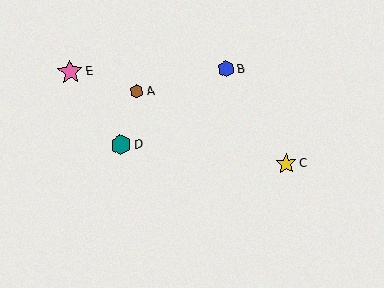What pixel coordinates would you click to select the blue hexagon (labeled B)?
Click at (226, 69) to select the blue hexagon B.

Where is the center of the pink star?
The center of the pink star is at (70, 72).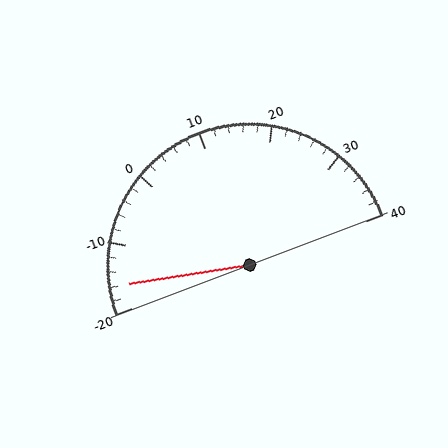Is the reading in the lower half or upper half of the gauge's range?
The reading is in the lower half of the range (-20 to 40).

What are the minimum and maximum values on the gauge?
The gauge ranges from -20 to 40.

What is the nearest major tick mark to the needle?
The nearest major tick mark is -20.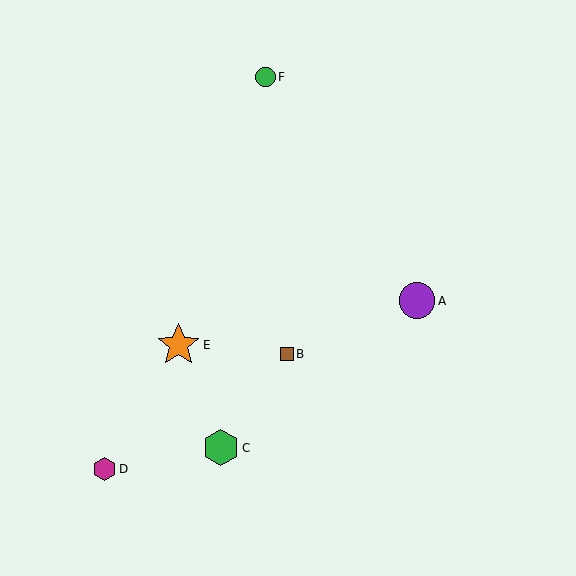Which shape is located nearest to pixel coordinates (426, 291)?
The purple circle (labeled A) at (417, 301) is nearest to that location.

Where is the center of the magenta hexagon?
The center of the magenta hexagon is at (105, 469).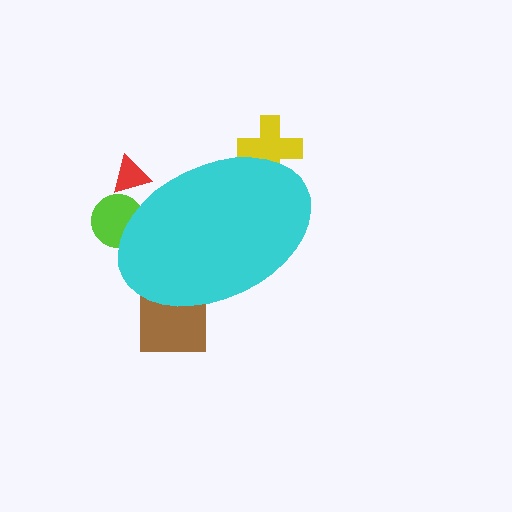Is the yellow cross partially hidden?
Yes, the yellow cross is partially hidden behind the cyan ellipse.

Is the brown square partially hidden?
Yes, the brown square is partially hidden behind the cyan ellipse.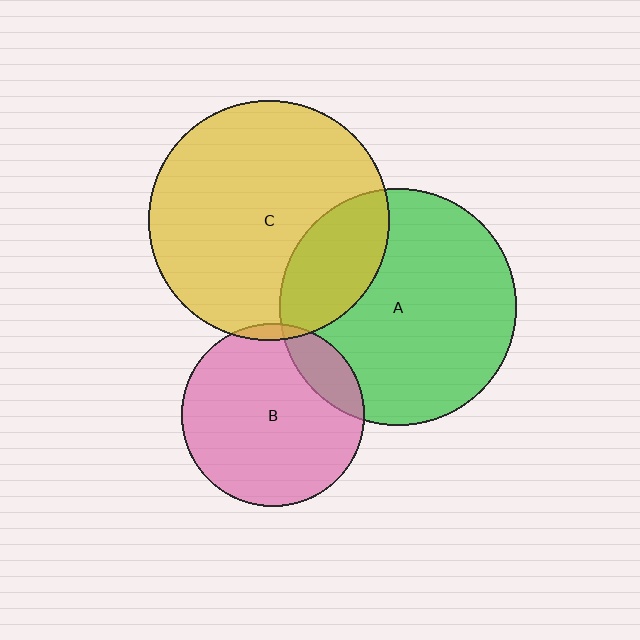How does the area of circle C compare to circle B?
Approximately 1.7 times.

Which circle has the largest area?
Circle C (yellow).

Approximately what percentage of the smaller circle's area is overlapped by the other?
Approximately 25%.